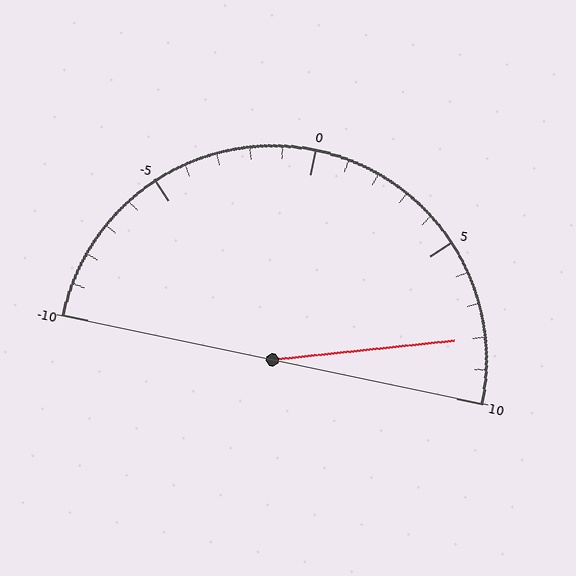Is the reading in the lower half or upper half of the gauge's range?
The reading is in the upper half of the range (-10 to 10).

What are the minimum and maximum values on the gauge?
The gauge ranges from -10 to 10.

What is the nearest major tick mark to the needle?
The nearest major tick mark is 10.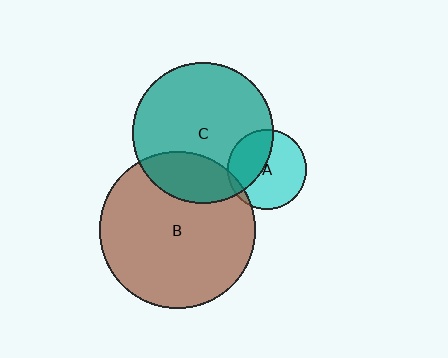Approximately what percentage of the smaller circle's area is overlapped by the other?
Approximately 5%.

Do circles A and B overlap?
Yes.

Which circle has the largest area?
Circle B (brown).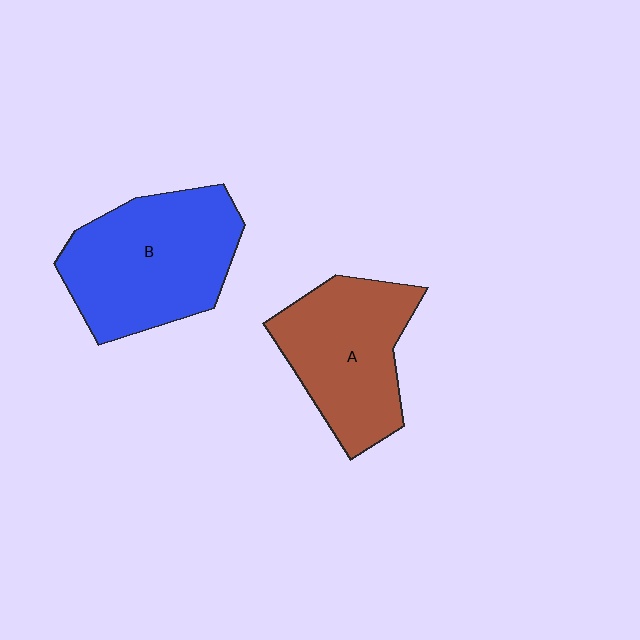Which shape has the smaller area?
Shape A (brown).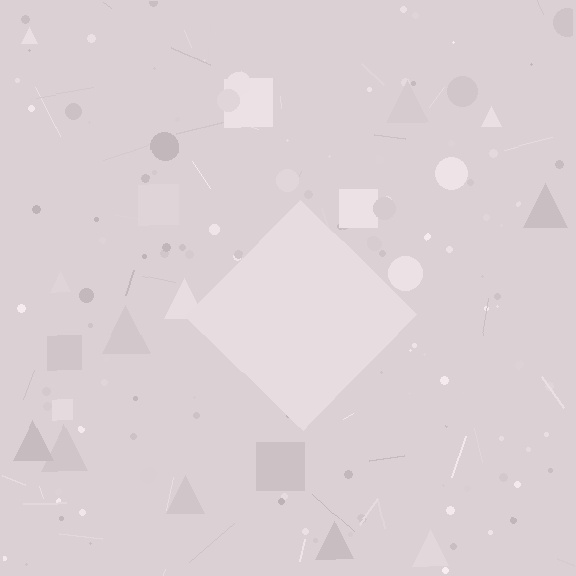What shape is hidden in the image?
A diamond is hidden in the image.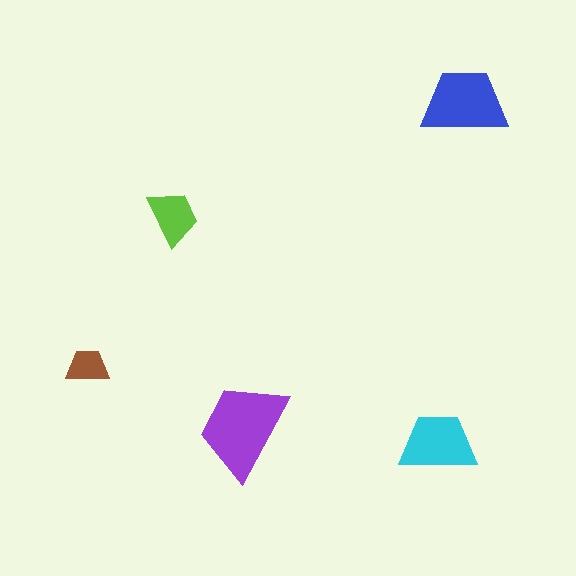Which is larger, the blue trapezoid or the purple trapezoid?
The purple one.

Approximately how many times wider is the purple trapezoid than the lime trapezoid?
About 1.5 times wider.